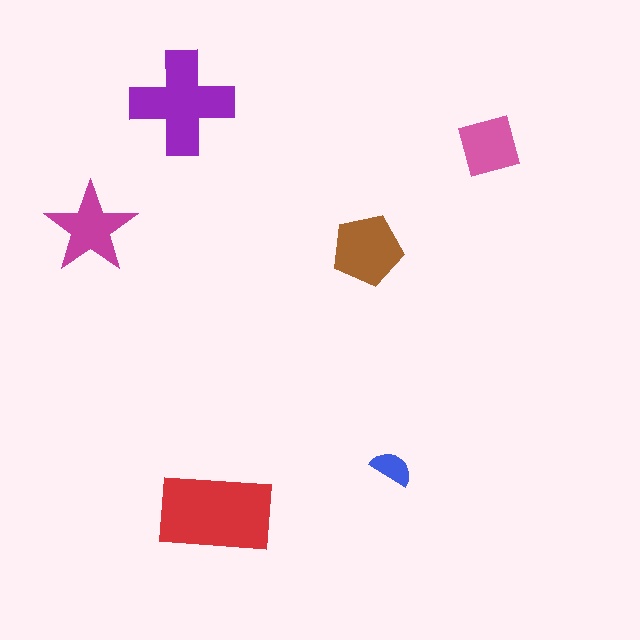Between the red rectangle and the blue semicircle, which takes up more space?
The red rectangle.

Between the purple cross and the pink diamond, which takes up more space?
The purple cross.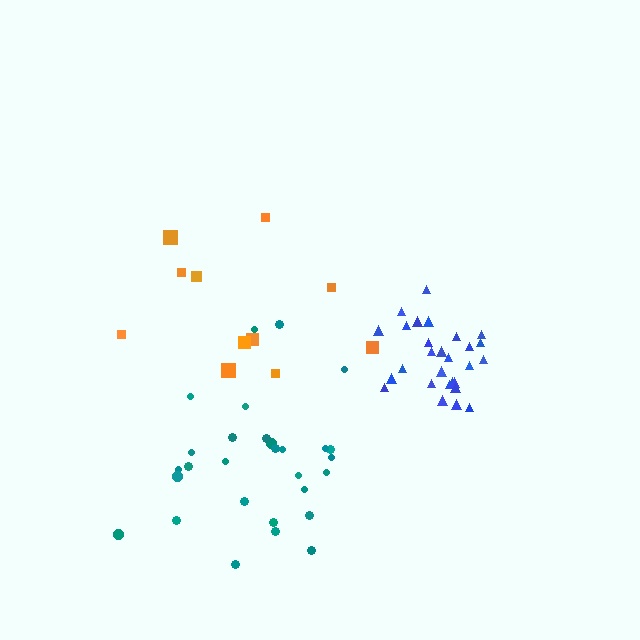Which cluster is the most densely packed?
Blue.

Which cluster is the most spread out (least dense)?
Orange.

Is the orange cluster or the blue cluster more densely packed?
Blue.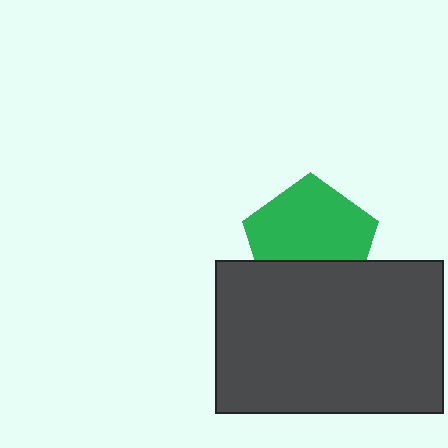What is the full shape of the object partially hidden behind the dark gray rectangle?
The partially hidden object is a green pentagon.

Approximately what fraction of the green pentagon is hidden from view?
Roughly 34% of the green pentagon is hidden behind the dark gray rectangle.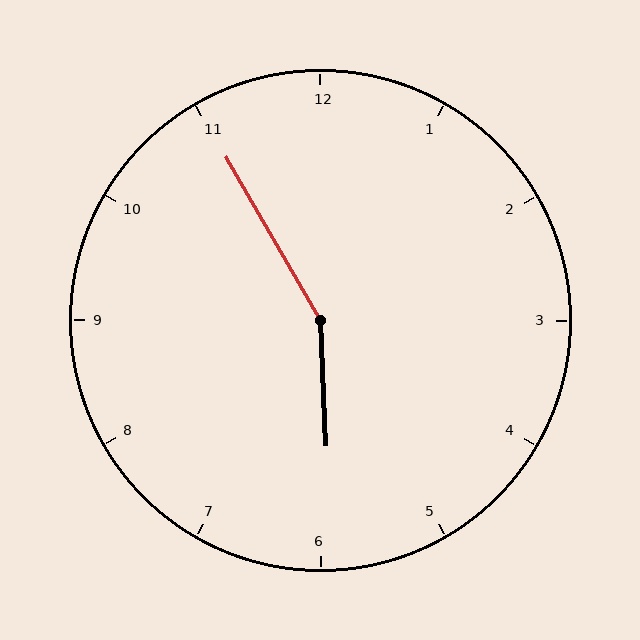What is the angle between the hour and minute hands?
Approximately 152 degrees.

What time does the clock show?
5:55.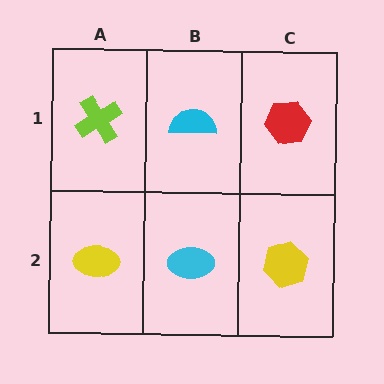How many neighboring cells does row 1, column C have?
2.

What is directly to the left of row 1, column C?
A cyan semicircle.